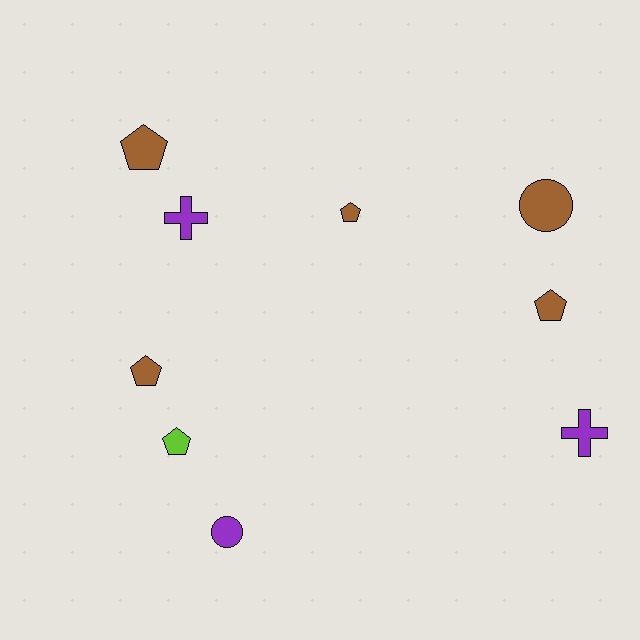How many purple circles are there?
There is 1 purple circle.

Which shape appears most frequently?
Pentagon, with 5 objects.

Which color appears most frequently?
Brown, with 5 objects.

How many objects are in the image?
There are 9 objects.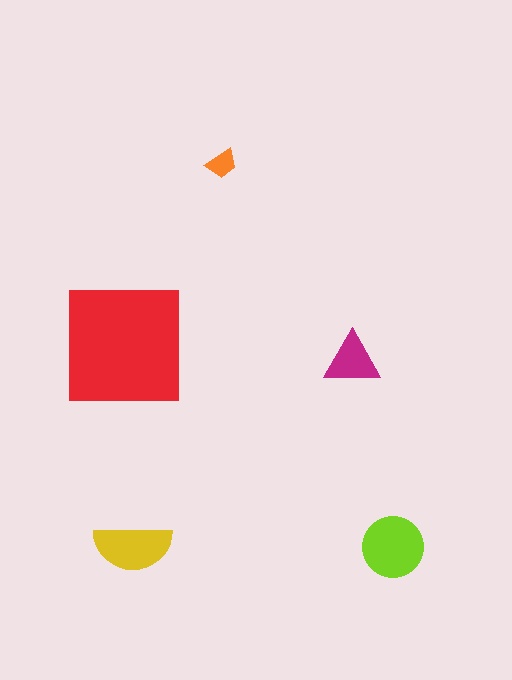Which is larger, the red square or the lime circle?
The red square.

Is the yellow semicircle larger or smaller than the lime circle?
Smaller.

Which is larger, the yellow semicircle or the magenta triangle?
The yellow semicircle.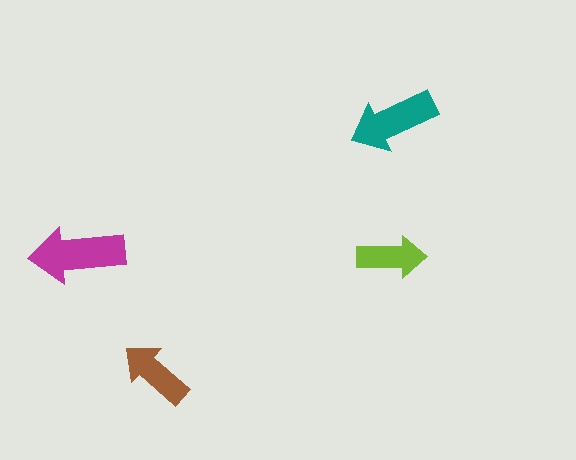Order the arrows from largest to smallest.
the magenta one, the teal one, the brown one, the lime one.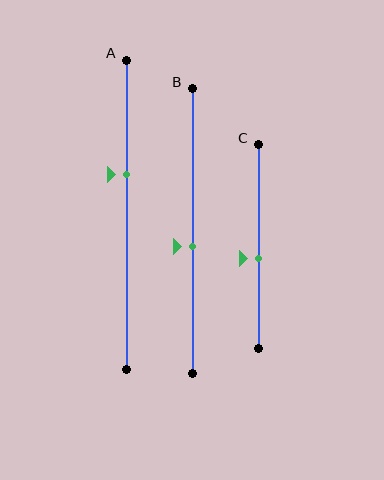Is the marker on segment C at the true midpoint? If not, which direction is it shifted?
No, the marker on segment C is shifted downward by about 6% of the segment length.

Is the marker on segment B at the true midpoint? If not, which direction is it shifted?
No, the marker on segment B is shifted downward by about 5% of the segment length.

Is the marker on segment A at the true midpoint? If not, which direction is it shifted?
No, the marker on segment A is shifted upward by about 13% of the segment length.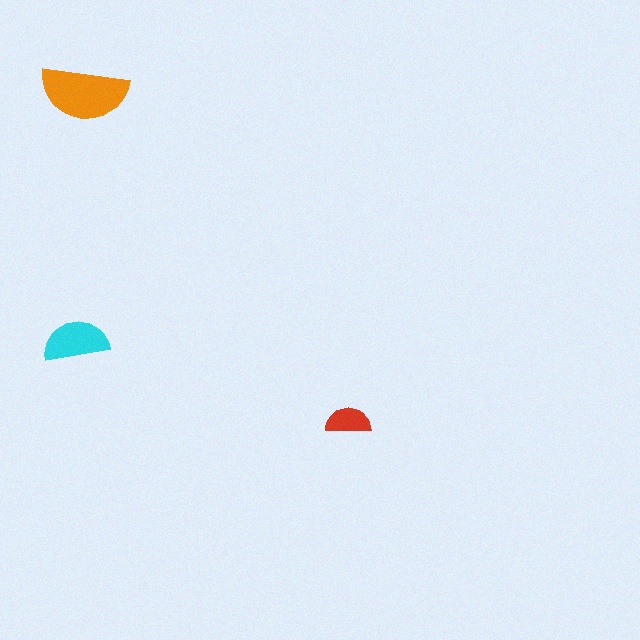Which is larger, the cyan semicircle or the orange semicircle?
The orange one.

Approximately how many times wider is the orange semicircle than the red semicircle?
About 2 times wider.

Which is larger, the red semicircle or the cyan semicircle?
The cyan one.